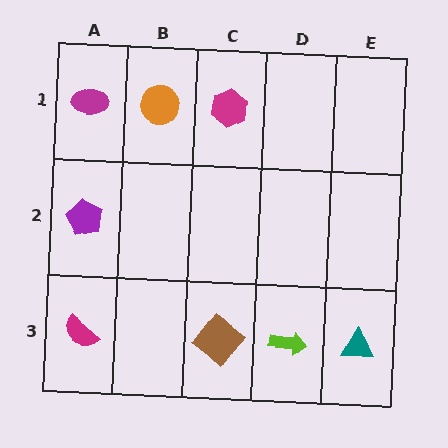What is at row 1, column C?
A magenta hexagon.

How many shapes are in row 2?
1 shape.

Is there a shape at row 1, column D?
No, that cell is empty.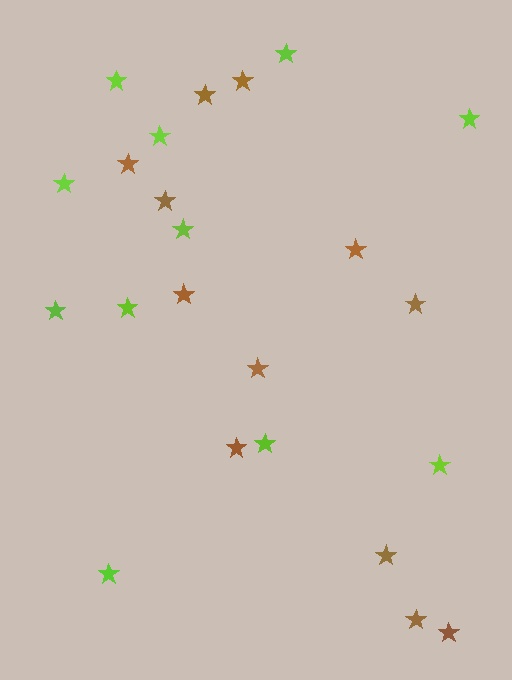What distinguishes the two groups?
There are 2 groups: one group of brown stars (12) and one group of lime stars (11).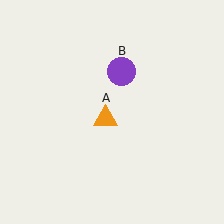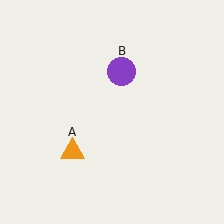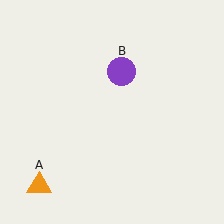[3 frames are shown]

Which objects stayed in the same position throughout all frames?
Purple circle (object B) remained stationary.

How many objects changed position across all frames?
1 object changed position: orange triangle (object A).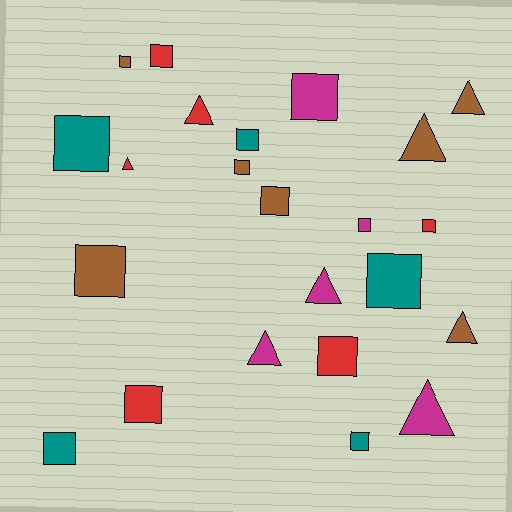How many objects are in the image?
There are 23 objects.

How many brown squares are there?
There are 4 brown squares.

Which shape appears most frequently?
Square, with 15 objects.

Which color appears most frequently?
Brown, with 7 objects.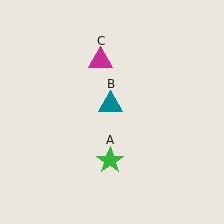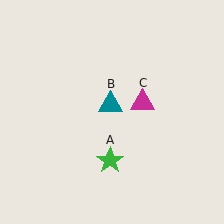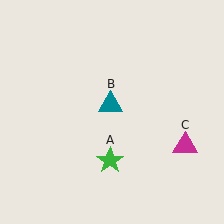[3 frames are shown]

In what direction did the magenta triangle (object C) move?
The magenta triangle (object C) moved down and to the right.